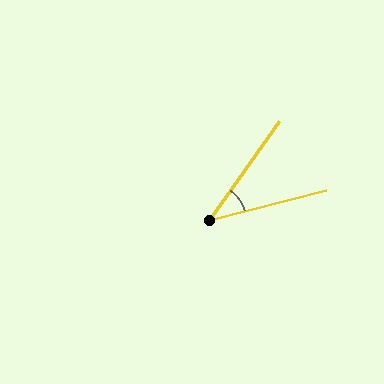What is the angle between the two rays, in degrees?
Approximately 40 degrees.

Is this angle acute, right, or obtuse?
It is acute.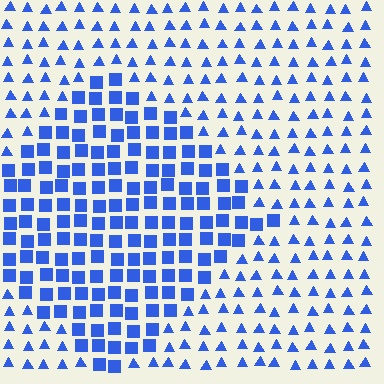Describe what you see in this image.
The image is filled with small blue elements arranged in a uniform grid. A diamond-shaped region contains squares, while the surrounding area contains triangles. The boundary is defined purely by the change in element shape.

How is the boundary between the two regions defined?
The boundary is defined by a change in element shape: squares inside vs. triangles outside. All elements share the same color and spacing.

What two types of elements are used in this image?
The image uses squares inside the diamond region and triangles outside it.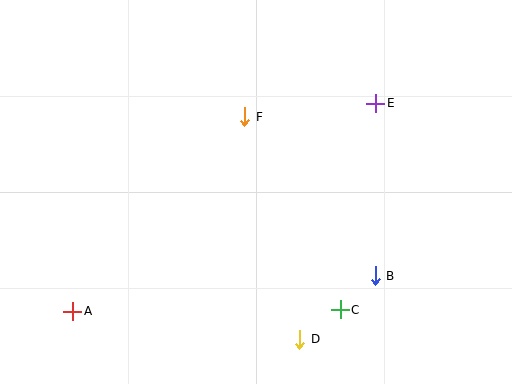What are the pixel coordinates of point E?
Point E is at (376, 103).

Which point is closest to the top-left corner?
Point F is closest to the top-left corner.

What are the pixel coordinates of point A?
Point A is at (73, 311).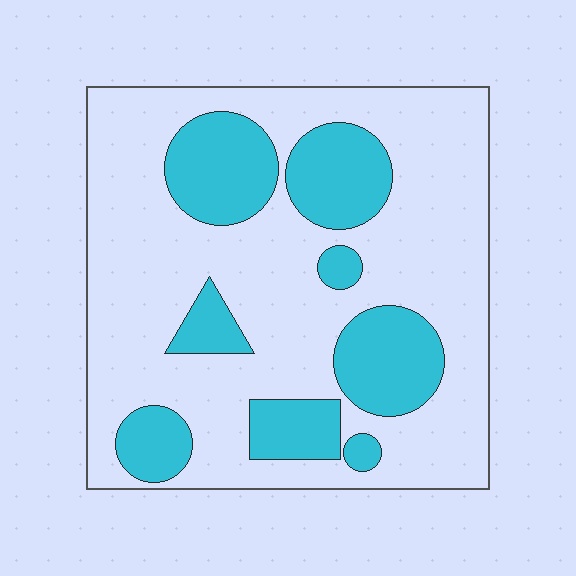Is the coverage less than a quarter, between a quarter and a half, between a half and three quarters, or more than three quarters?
Between a quarter and a half.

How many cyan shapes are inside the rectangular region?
8.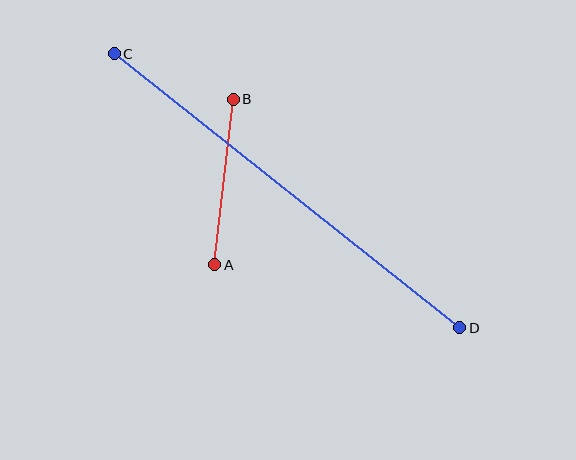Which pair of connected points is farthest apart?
Points C and D are farthest apart.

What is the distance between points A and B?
The distance is approximately 166 pixels.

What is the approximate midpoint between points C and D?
The midpoint is at approximately (287, 191) pixels.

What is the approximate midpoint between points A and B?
The midpoint is at approximately (224, 182) pixels.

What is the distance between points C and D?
The distance is approximately 441 pixels.